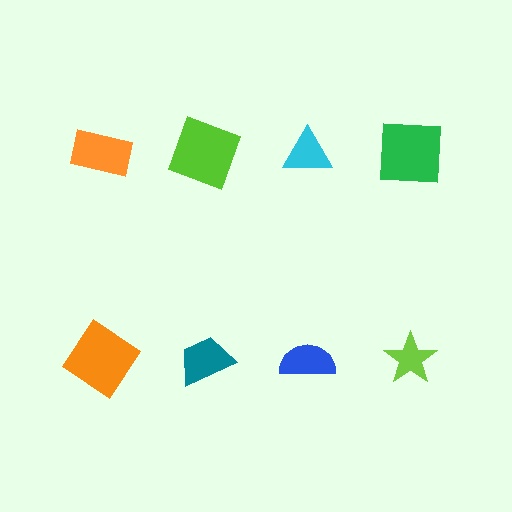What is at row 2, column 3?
A blue semicircle.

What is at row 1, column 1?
An orange rectangle.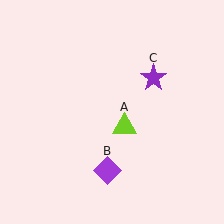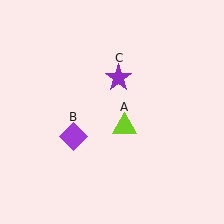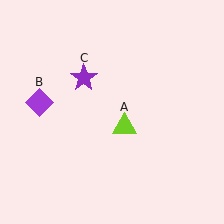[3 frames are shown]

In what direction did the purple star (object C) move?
The purple star (object C) moved left.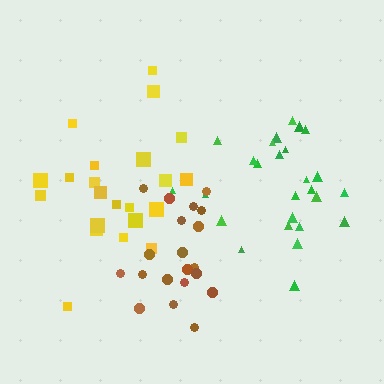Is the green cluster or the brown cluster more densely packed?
Brown.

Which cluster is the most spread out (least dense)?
Yellow.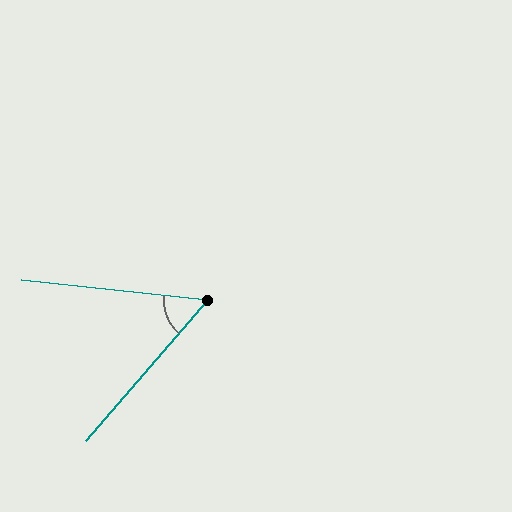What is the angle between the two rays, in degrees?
Approximately 55 degrees.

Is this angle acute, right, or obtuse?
It is acute.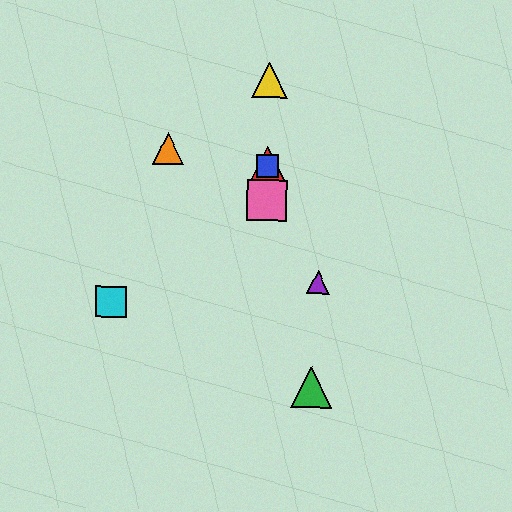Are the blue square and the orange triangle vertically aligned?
No, the blue square is at x≈268 and the orange triangle is at x≈168.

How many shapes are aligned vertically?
4 shapes (the red triangle, the blue square, the yellow triangle, the pink square) are aligned vertically.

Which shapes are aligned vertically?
The red triangle, the blue square, the yellow triangle, the pink square are aligned vertically.